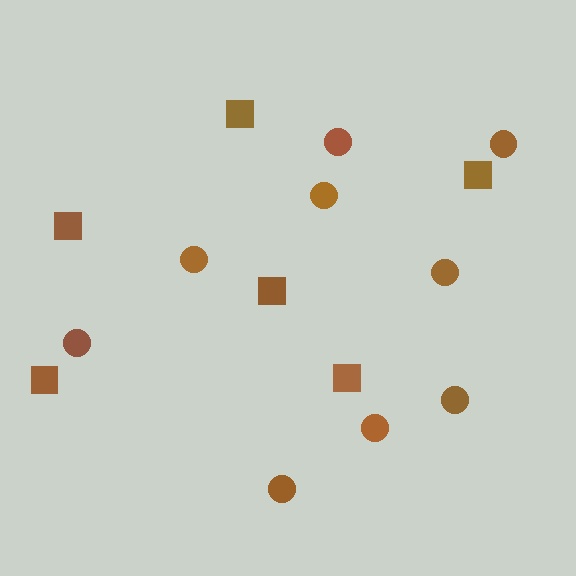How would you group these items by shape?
There are 2 groups: one group of squares (6) and one group of circles (9).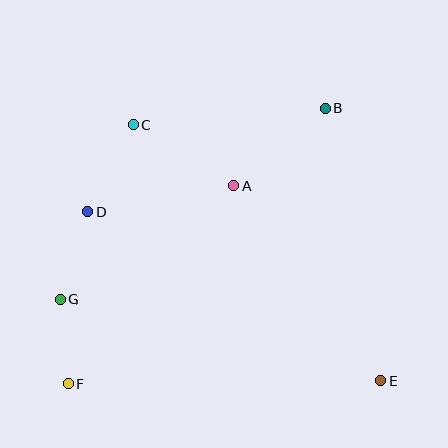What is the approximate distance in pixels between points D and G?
The distance between D and G is approximately 92 pixels.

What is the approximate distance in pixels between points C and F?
The distance between C and F is approximately 267 pixels.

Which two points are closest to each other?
Points F and G are closest to each other.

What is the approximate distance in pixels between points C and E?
The distance between C and E is approximately 356 pixels.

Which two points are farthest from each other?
Points B and F are farthest from each other.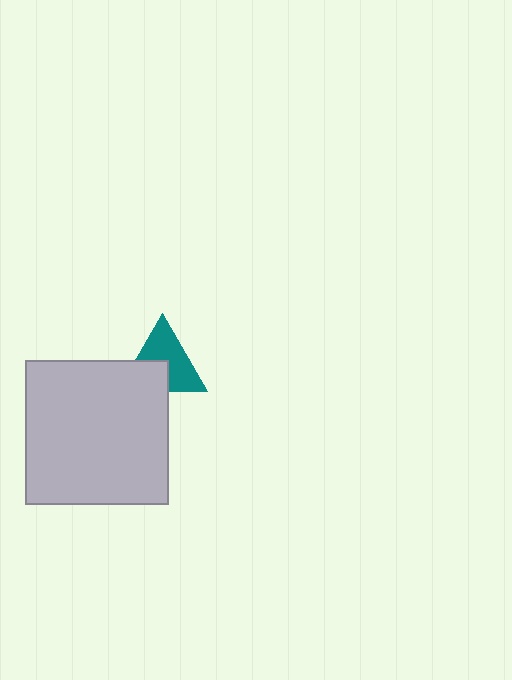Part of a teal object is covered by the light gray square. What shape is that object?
It is a triangle.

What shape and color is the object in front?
The object in front is a light gray square.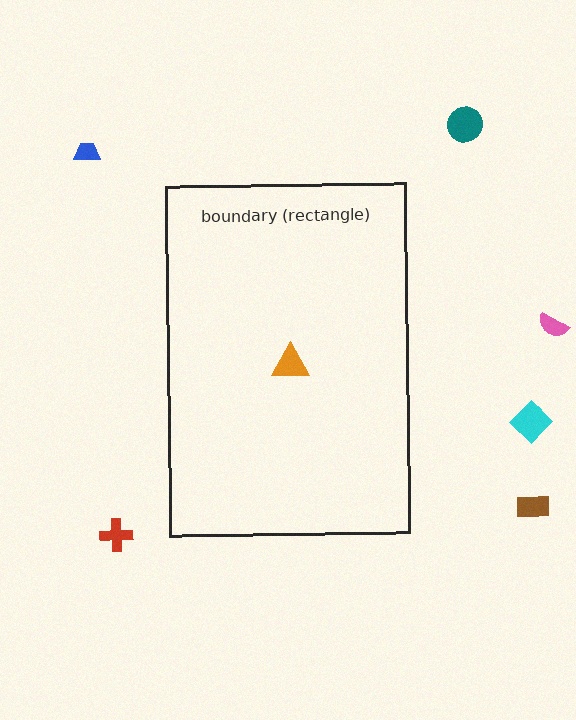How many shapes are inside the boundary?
1 inside, 6 outside.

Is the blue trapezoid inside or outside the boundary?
Outside.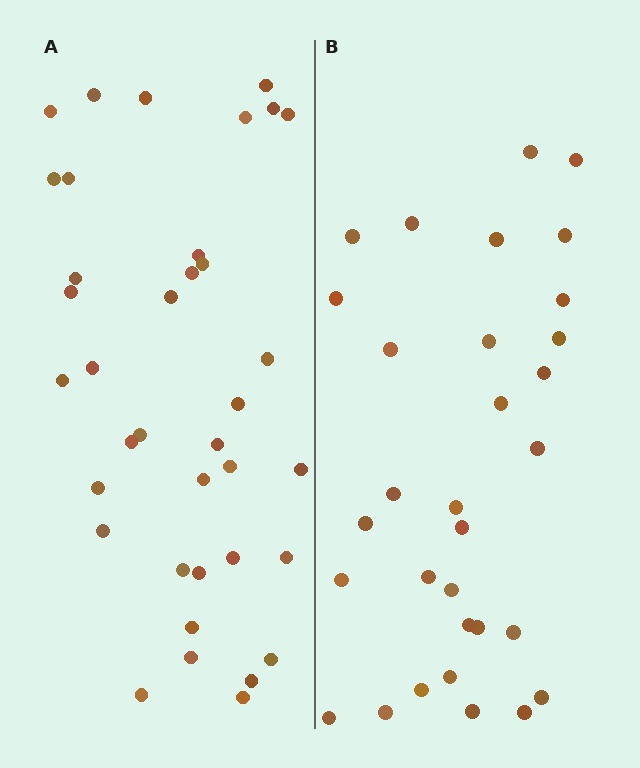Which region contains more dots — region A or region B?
Region A (the left region) has more dots.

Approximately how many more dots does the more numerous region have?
Region A has about 6 more dots than region B.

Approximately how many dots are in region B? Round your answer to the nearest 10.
About 30 dots. (The exact count is 31, which rounds to 30.)